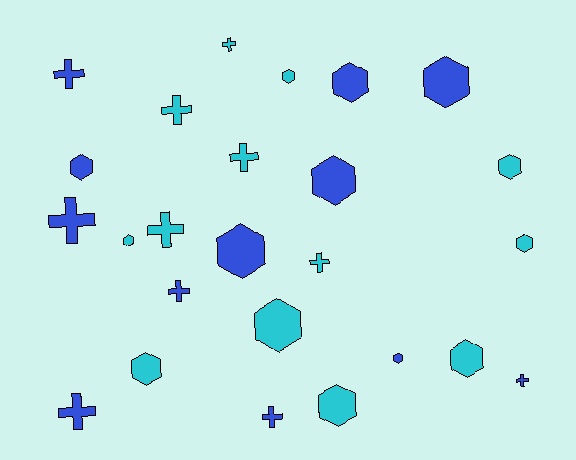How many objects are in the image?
There are 25 objects.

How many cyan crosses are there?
There are 5 cyan crosses.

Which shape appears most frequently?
Hexagon, with 14 objects.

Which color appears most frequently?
Cyan, with 13 objects.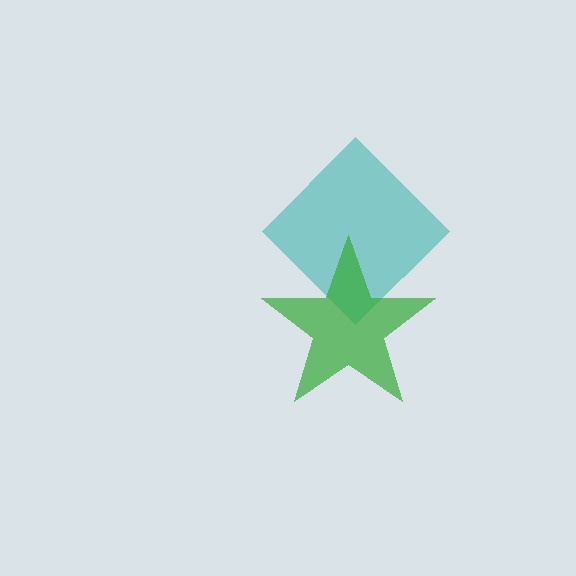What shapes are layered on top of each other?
The layered shapes are: a teal diamond, a green star.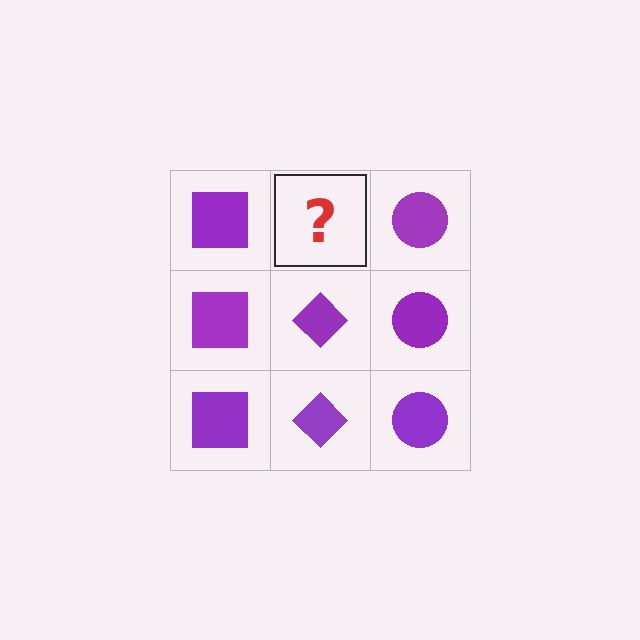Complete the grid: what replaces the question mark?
The question mark should be replaced with a purple diamond.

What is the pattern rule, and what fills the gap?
The rule is that each column has a consistent shape. The gap should be filled with a purple diamond.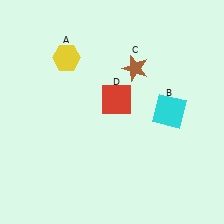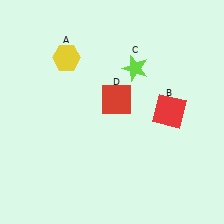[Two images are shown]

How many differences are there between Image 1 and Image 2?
There are 2 differences between the two images.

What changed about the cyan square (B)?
In Image 1, B is cyan. In Image 2, it changed to red.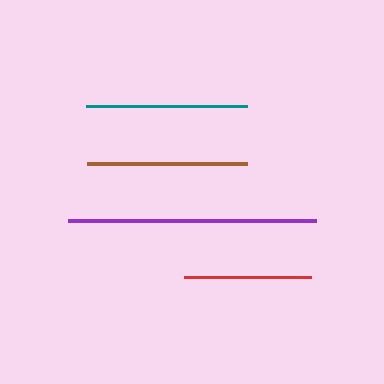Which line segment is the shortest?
The red line is the shortest at approximately 128 pixels.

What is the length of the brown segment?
The brown segment is approximately 159 pixels long.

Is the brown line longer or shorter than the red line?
The brown line is longer than the red line.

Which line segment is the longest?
The purple line is the longest at approximately 248 pixels.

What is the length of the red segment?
The red segment is approximately 128 pixels long.